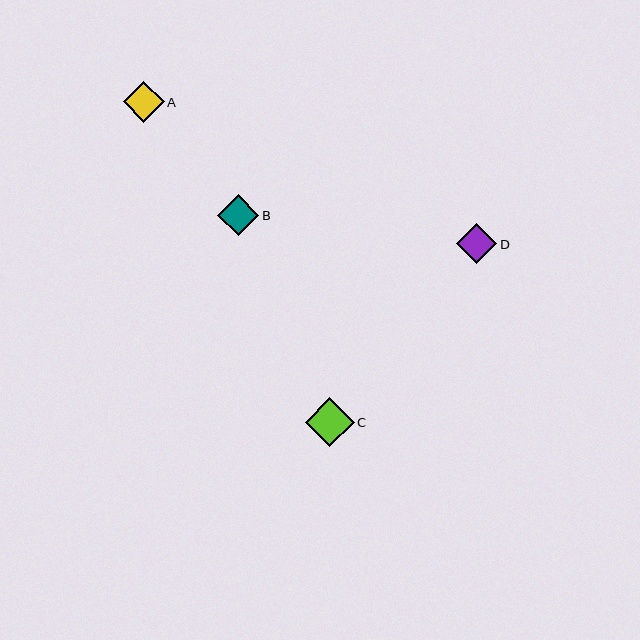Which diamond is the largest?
Diamond C is the largest with a size of approximately 49 pixels.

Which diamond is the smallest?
Diamond D is the smallest with a size of approximately 40 pixels.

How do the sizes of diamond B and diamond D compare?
Diamond B and diamond D are approximately the same size.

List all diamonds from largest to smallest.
From largest to smallest: C, B, A, D.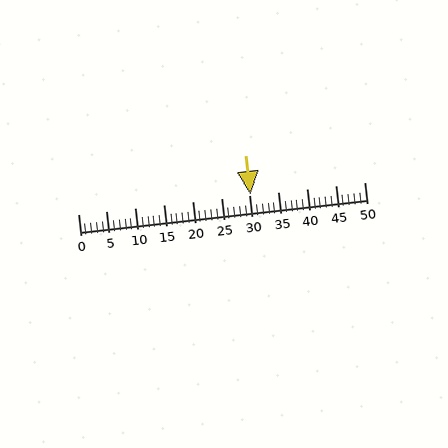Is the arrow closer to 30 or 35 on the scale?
The arrow is closer to 30.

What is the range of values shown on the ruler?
The ruler shows values from 0 to 50.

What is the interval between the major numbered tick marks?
The major tick marks are spaced 5 units apart.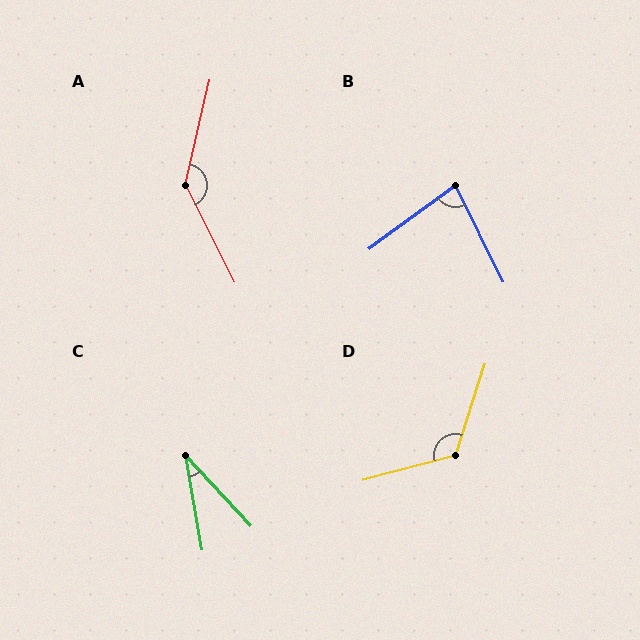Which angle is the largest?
A, at approximately 140 degrees.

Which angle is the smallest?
C, at approximately 33 degrees.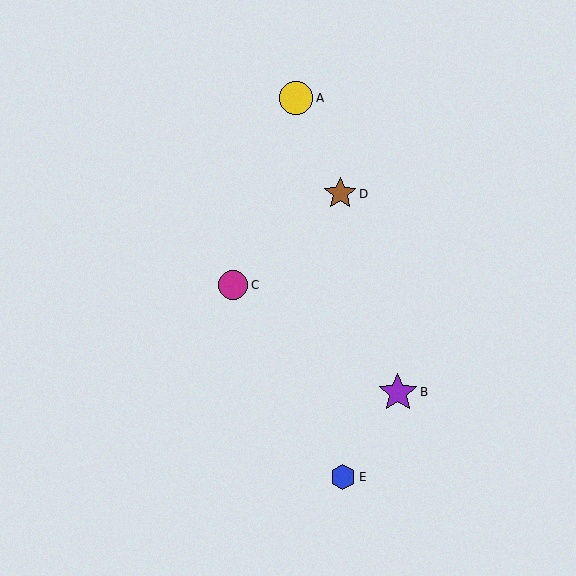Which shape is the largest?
The purple star (labeled B) is the largest.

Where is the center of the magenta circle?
The center of the magenta circle is at (233, 285).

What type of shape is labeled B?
Shape B is a purple star.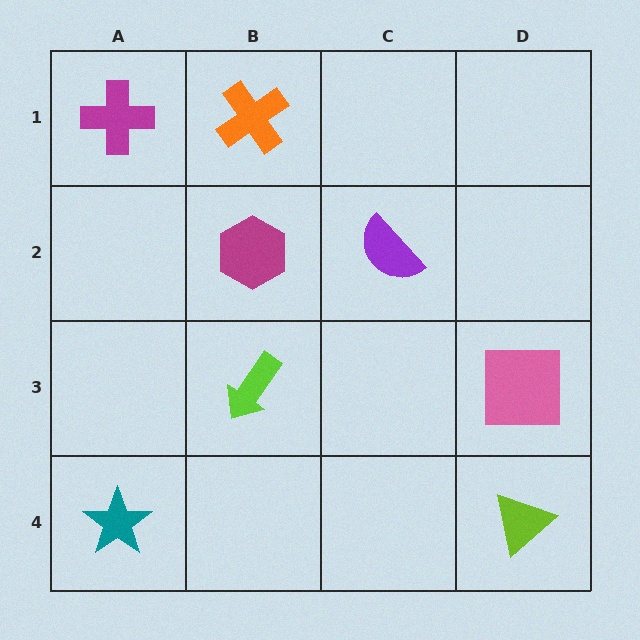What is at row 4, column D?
A lime triangle.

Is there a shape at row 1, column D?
No, that cell is empty.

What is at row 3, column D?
A pink square.